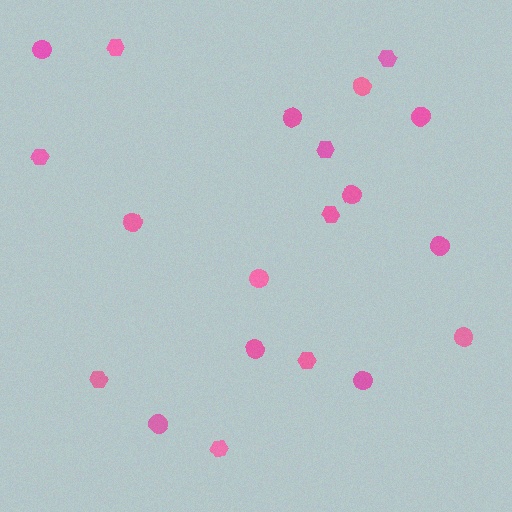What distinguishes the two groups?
There are 2 groups: one group of hexagons (8) and one group of circles (12).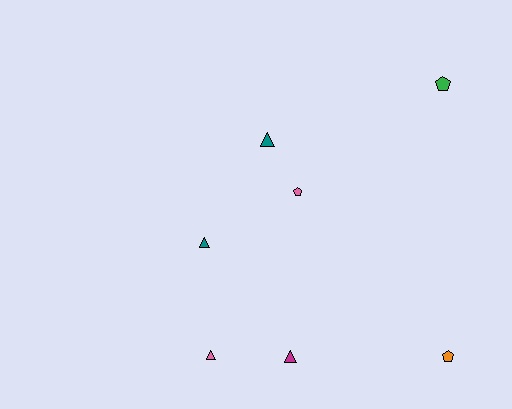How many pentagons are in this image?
There are 3 pentagons.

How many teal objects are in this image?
There are 2 teal objects.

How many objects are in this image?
There are 7 objects.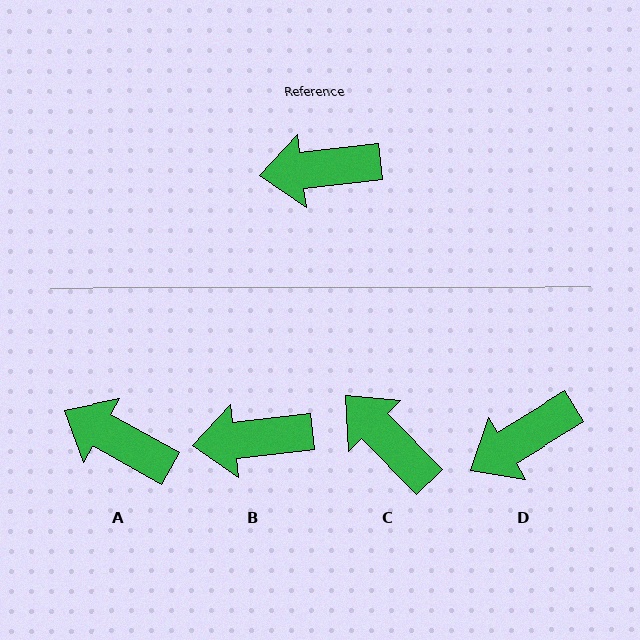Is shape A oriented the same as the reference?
No, it is off by about 36 degrees.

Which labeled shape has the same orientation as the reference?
B.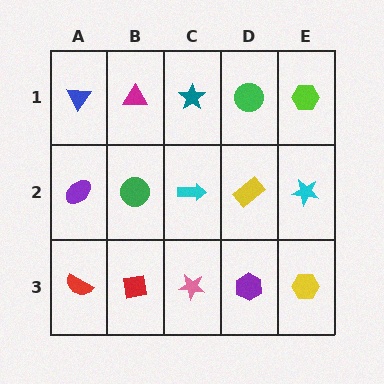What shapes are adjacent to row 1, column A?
A purple ellipse (row 2, column A), a magenta triangle (row 1, column B).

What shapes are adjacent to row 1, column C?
A cyan arrow (row 2, column C), a magenta triangle (row 1, column B), a green circle (row 1, column D).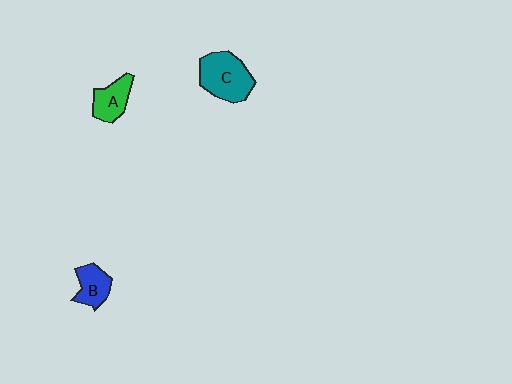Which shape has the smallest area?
Shape B (blue).